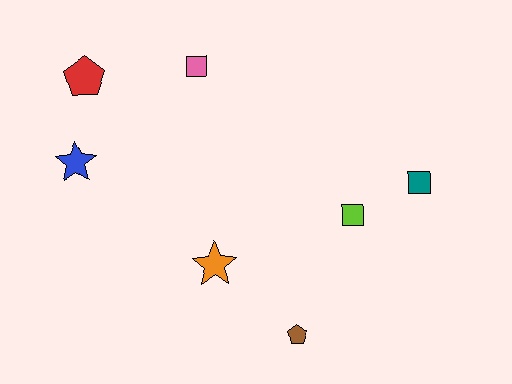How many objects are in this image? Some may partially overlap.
There are 7 objects.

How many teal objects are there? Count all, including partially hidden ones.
There is 1 teal object.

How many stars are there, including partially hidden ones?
There are 2 stars.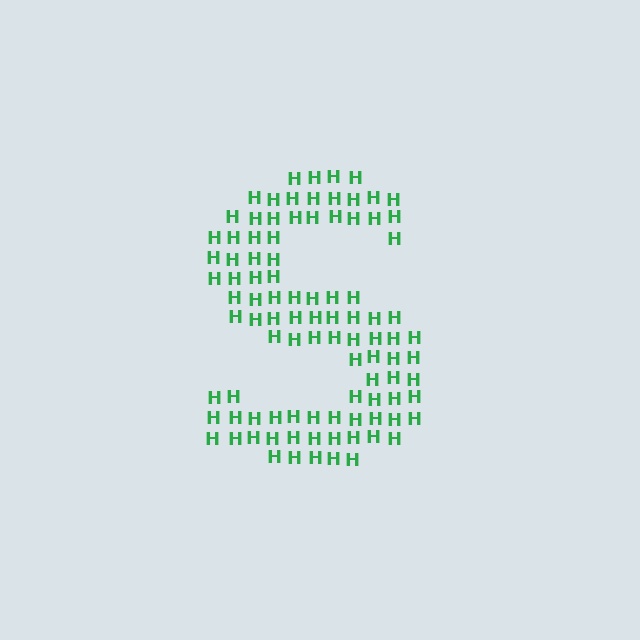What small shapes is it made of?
It is made of small letter H's.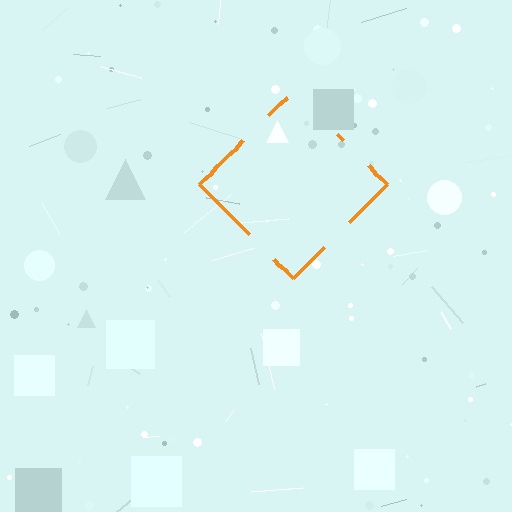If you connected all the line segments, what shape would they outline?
They would outline a diamond.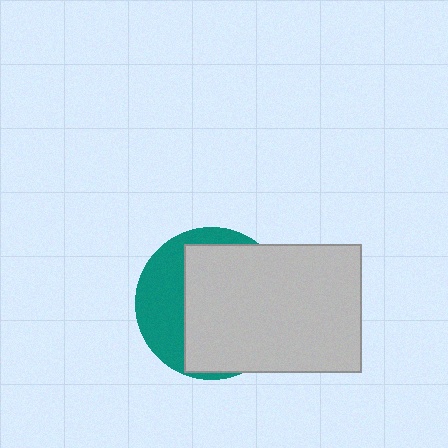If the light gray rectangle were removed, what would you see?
You would see the complete teal circle.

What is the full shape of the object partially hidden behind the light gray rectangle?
The partially hidden object is a teal circle.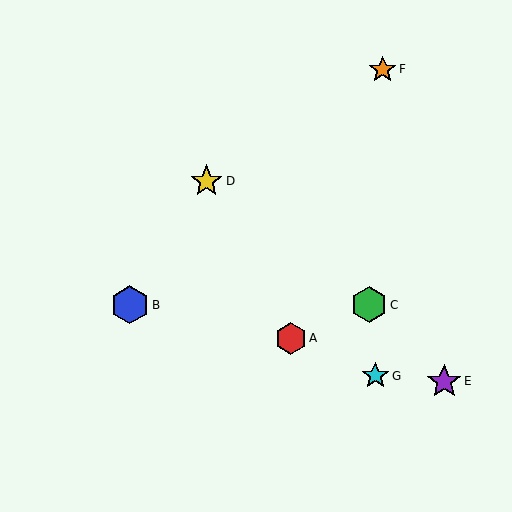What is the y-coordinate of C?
Object C is at y≈305.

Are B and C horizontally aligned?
Yes, both are at y≈305.